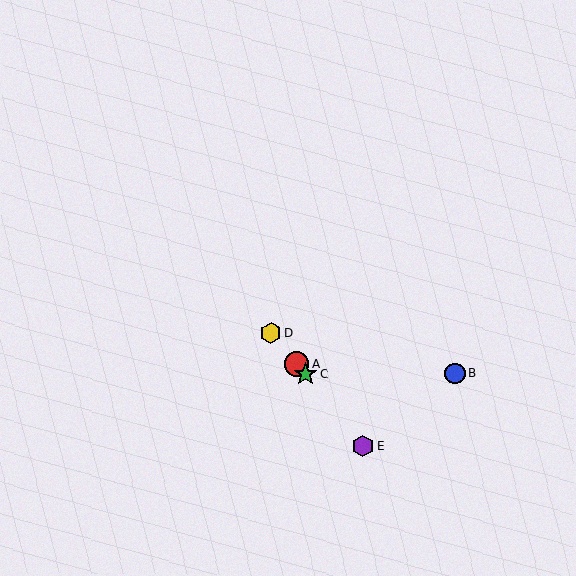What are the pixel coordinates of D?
Object D is at (271, 333).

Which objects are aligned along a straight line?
Objects A, C, D, E are aligned along a straight line.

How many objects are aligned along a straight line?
4 objects (A, C, D, E) are aligned along a straight line.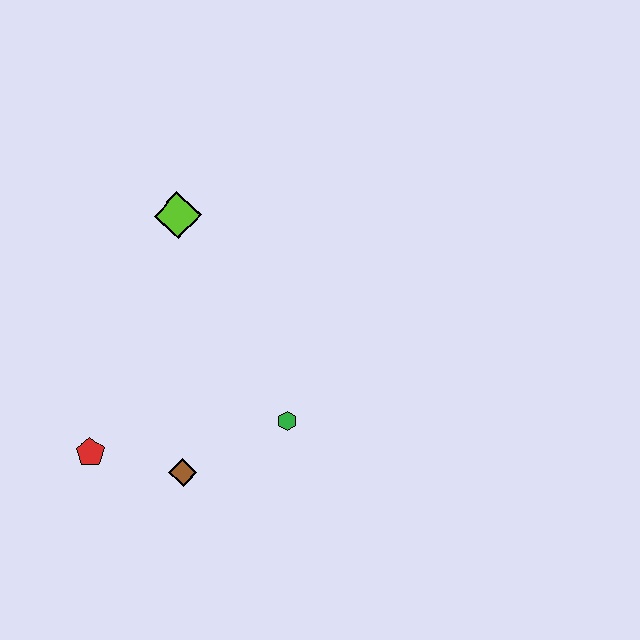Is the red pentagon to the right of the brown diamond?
No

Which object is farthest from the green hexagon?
The lime diamond is farthest from the green hexagon.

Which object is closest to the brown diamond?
The red pentagon is closest to the brown diamond.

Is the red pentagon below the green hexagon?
Yes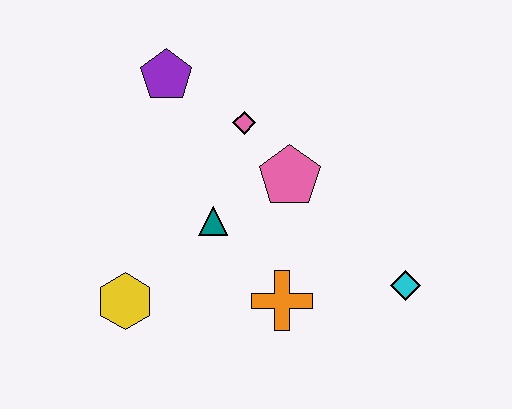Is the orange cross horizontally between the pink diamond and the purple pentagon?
No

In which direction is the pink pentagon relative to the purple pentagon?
The pink pentagon is to the right of the purple pentagon.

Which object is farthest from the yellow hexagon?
The cyan diamond is farthest from the yellow hexagon.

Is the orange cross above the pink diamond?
No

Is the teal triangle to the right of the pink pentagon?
No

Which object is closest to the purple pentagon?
The pink diamond is closest to the purple pentagon.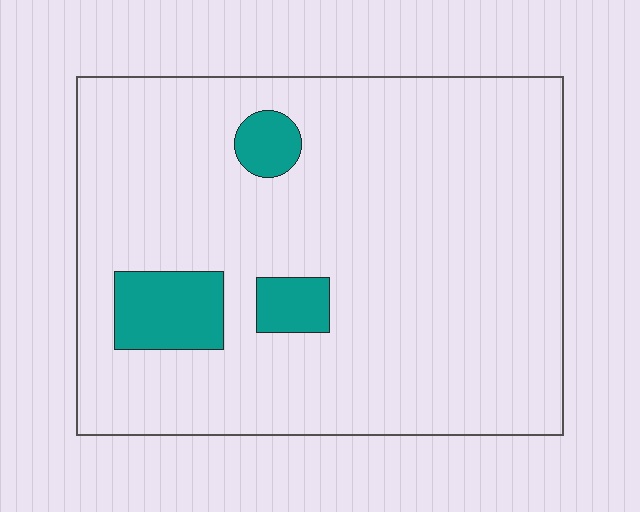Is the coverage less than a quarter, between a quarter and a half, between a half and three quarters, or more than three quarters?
Less than a quarter.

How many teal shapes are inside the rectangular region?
3.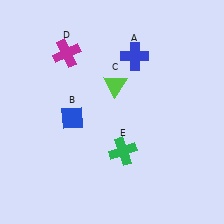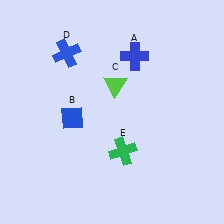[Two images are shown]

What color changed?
The cross (D) changed from magenta in Image 1 to blue in Image 2.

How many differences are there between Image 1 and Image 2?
There is 1 difference between the two images.